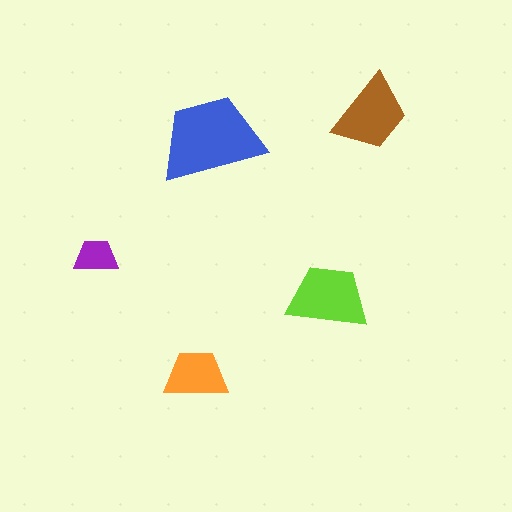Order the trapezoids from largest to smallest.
the blue one, the lime one, the brown one, the orange one, the purple one.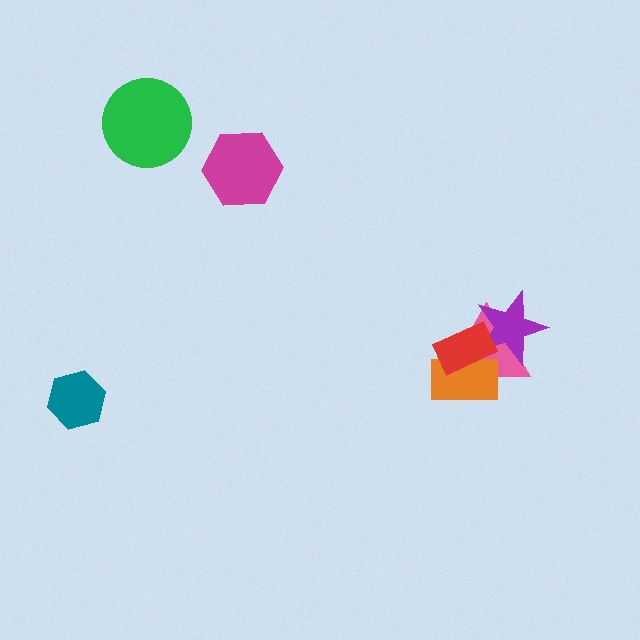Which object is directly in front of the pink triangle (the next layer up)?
The purple star is directly in front of the pink triangle.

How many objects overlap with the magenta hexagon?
0 objects overlap with the magenta hexagon.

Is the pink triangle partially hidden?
Yes, it is partially covered by another shape.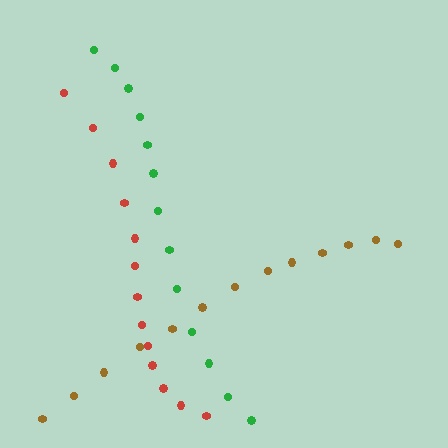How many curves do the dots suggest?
There are 3 distinct paths.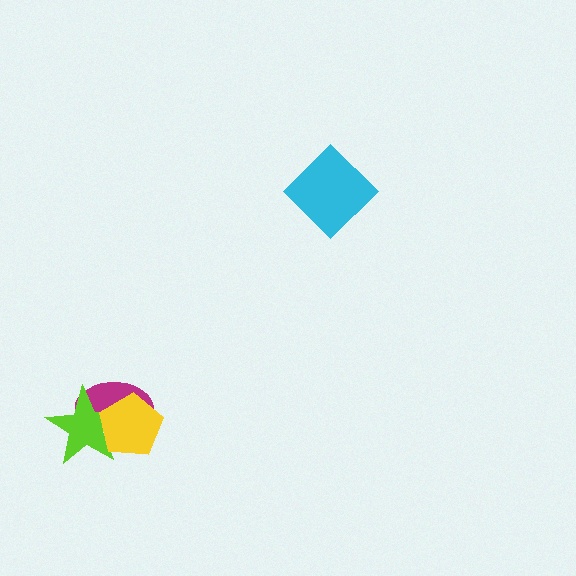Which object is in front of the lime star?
The yellow pentagon is in front of the lime star.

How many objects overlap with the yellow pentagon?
2 objects overlap with the yellow pentagon.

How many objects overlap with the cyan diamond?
0 objects overlap with the cyan diamond.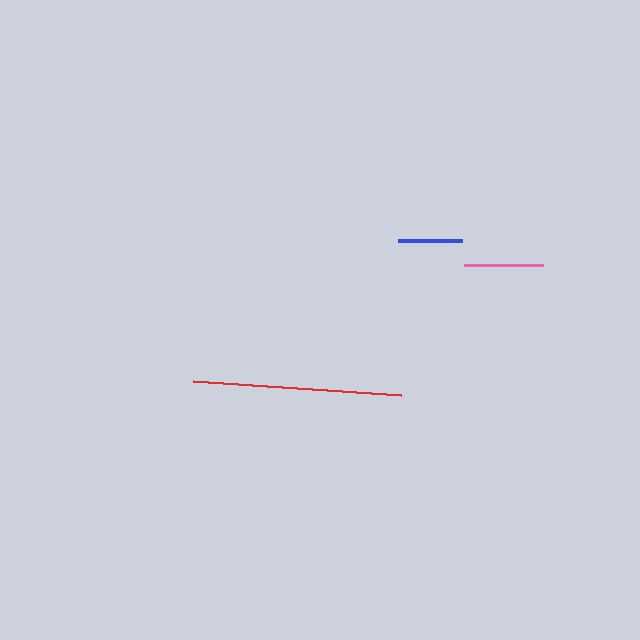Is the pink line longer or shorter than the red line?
The red line is longer than the pink line.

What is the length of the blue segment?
The blue segment is approximately 64 pixels long.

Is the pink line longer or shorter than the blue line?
The pink line is longer than the blue line.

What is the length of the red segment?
The red segment is approximately 209 pixels long.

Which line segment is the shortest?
The blue line is the shortest at approximately 64 pixels.